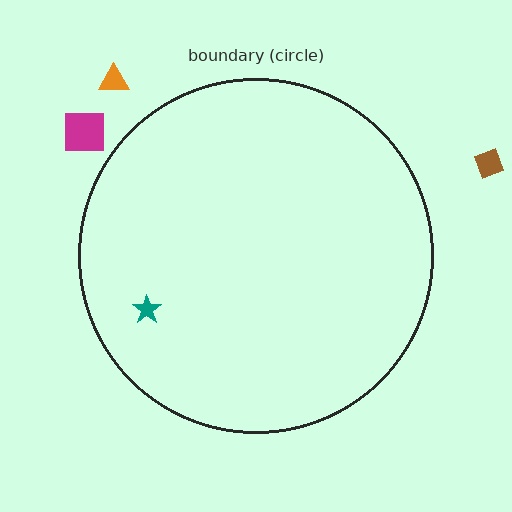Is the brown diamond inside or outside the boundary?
Outside.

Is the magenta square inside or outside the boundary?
Outside.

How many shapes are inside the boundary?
1 inside, 3 outside.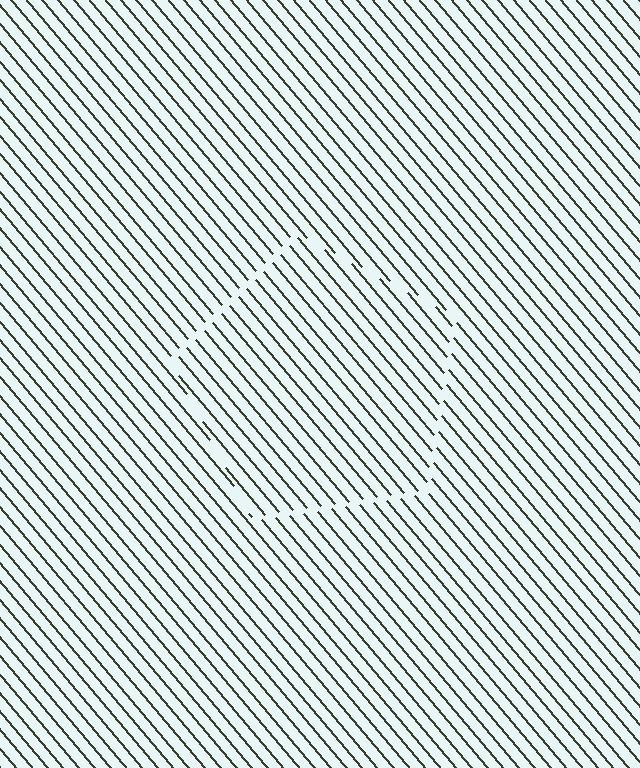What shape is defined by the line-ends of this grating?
An illusory pentagon. The interior of the shape contains the same grating, shifted by half a period — the contour is defined by the phase discontinuity where line-ends from the inner and outer gratings abut.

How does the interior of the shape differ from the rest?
The interior of the shape contains the same grating, shifted by half a period — the contour is defined by the phase discontinuity where line-ends from the inner and outer gratings abut.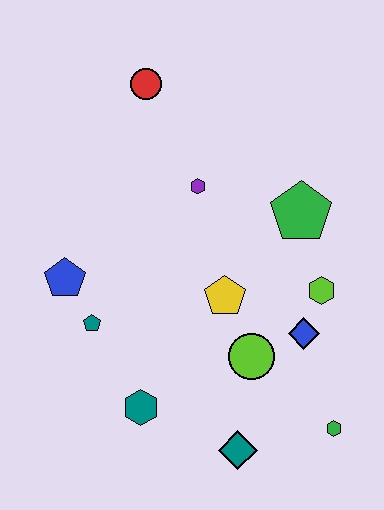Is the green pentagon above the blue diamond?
Yes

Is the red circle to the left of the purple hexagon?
Yes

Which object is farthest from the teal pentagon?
The green hexagon is farthest from the teal pentagon.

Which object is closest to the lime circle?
The blue diamond is closest to the lime circle.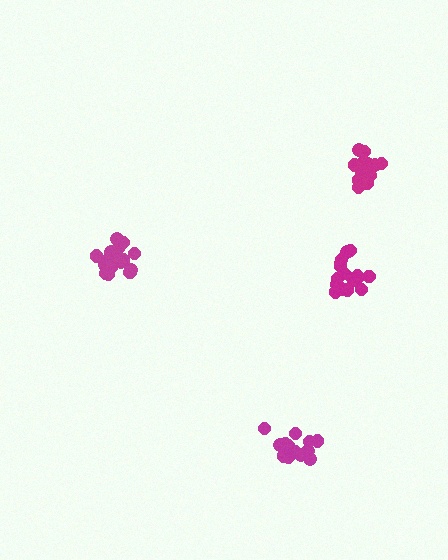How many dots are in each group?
Group 1: 16 dots, Group 2: 18 dots, Group 3: 18 dots, Group 4: 17 dots (69 total).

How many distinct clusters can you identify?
There are 4 distinct clusters.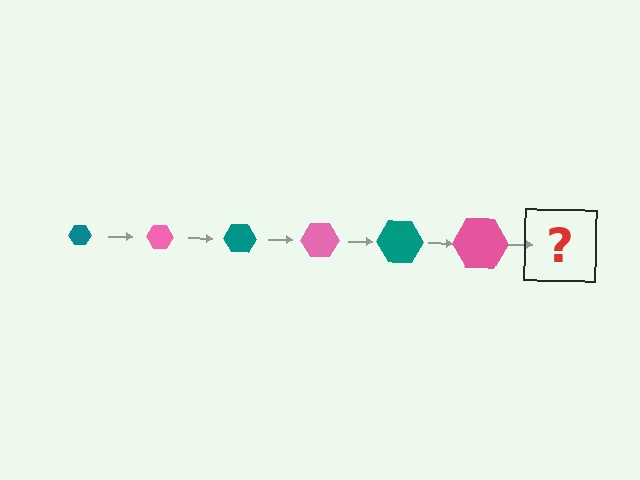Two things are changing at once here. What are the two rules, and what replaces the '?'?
The two rules are that the hexagon grows larger each step and the color cycles through teal and pink. The '?' should be a teal hexagon, larger than the previous one.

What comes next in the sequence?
The next element should be a teal hexagon, larger than the previous one.